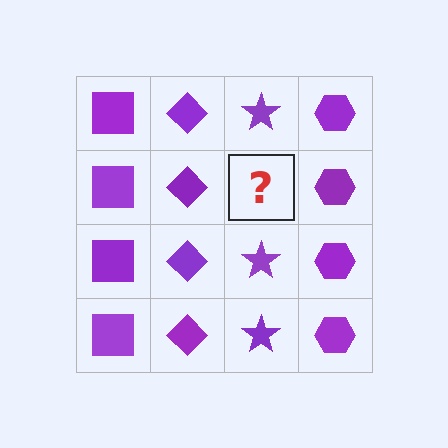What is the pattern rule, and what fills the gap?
The rule is that each column has a consistent shape. The gap should be filled with a purple star.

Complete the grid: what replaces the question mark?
The question mark should be replaced with a purple star.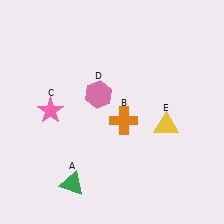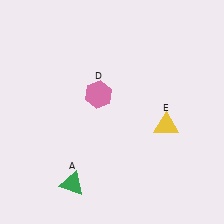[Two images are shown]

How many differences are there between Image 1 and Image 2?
There are 2 differences between the two images.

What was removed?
The orange cross (B), the pink star (C) were removed in Image 2.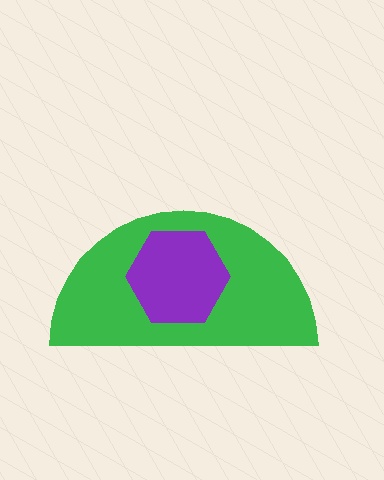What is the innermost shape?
The purple hexagon.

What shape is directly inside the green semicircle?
The purple hexagon.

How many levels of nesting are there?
2.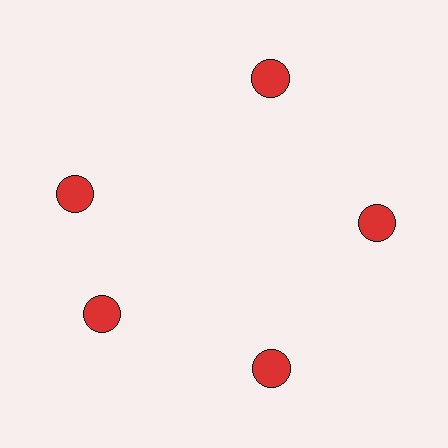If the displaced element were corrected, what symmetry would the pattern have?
It would have 5-fold rotational symmetry — the pattern would map onto itself every 72 degrees.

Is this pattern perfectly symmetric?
No. The 5 red circles are arranged in a ring, but one element near the 10 o'clock position is rotated out of alignment along the ring, breaking the 5-fold rotational symmetry.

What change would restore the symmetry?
The symmetry would be restored by rotating it back into even spacing with its neighbors so that all 5 circles sit at equal angles and equal distance from the center.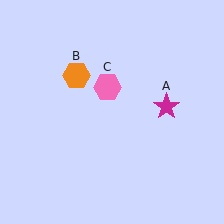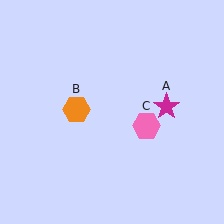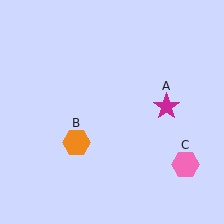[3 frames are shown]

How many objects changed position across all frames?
2 objects changed position: orange hexagon (object B), pink hexagon (object C).